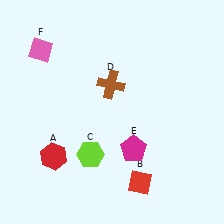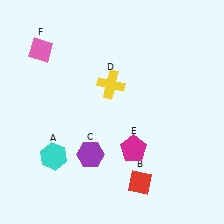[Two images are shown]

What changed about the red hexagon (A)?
In Image 1, A is red. In Image 2, it changed to cyan.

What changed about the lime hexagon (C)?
In Image 1, C is lime. In Image 2, it changed to purple.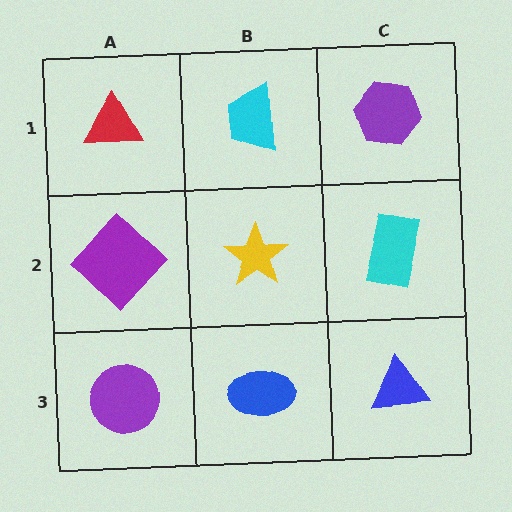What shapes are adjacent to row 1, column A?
A purple diamond (row 2, column A), a cyan trapezoid (row 1, column B).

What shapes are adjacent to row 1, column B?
A yellow star (row 2, column B), a red triangle (row 1, column A), a purple hexagon (row 1, column C).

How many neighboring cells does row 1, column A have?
2.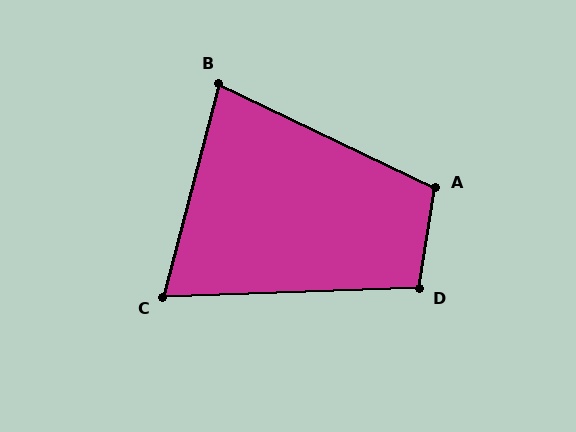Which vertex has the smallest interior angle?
C, at approximately 73 degrees.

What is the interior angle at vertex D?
Approximately 101 degrees (obtuse).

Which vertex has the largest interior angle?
A, at approximately 107 degrees.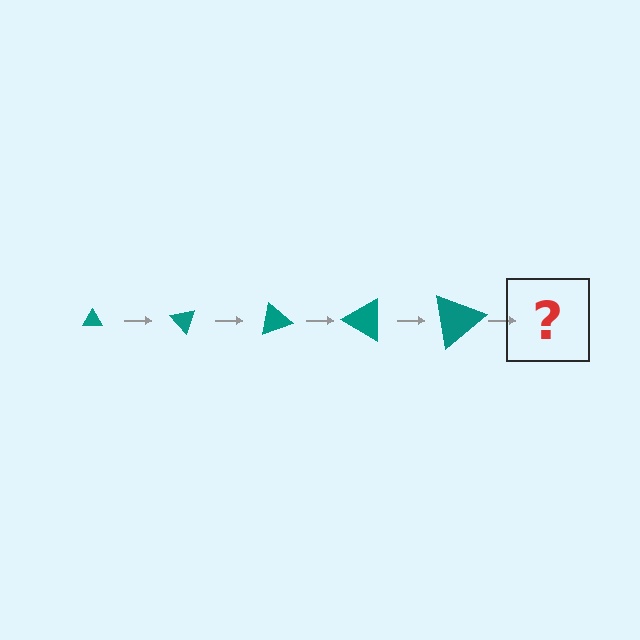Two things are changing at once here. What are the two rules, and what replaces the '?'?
The two rules are that the triangle grows larger each step and it rotates 50 degrees each step. The '?' should be a triangle, larger than the previous one and rotated 250 degrees from the start.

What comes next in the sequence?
The next element should be a triangle, larger than the previous one and rotated 250 degrees from the start.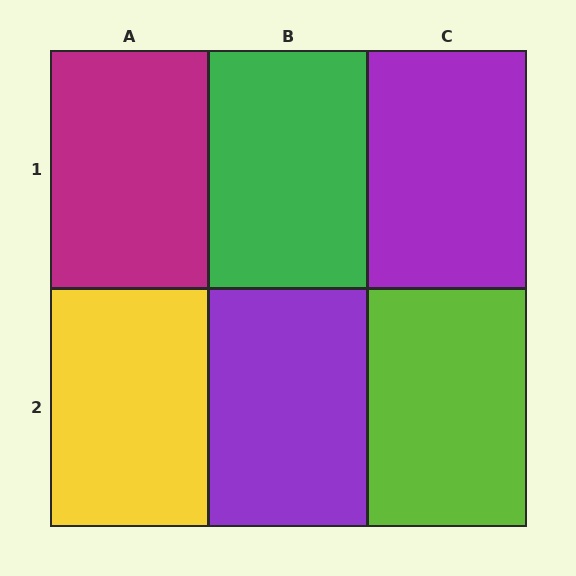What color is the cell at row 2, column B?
Purple.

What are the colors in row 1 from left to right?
Magenta, green, purple.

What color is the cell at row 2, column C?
Lime.